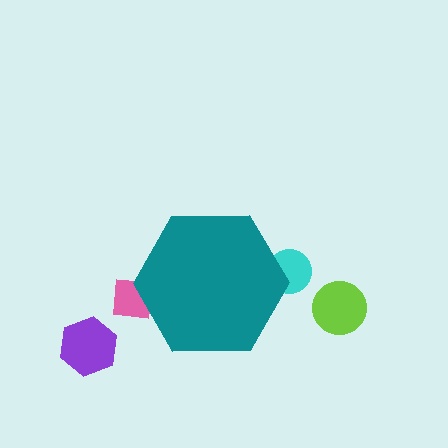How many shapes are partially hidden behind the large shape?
2 shapes are partially hidden.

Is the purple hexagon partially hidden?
No, the purple hexagon is fully visible.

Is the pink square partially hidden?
Yes, the pink square is partially hidden behind the teal hexagon.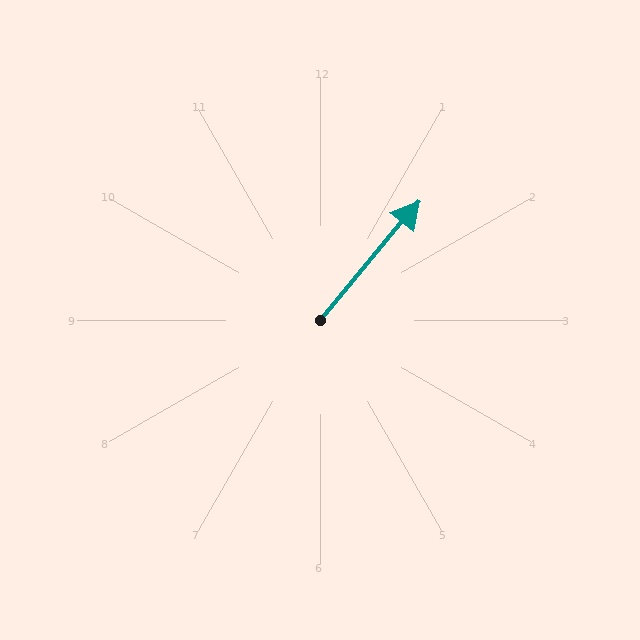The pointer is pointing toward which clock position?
Roughly 1 o'clock.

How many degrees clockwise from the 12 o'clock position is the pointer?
Approximately 40 degrees.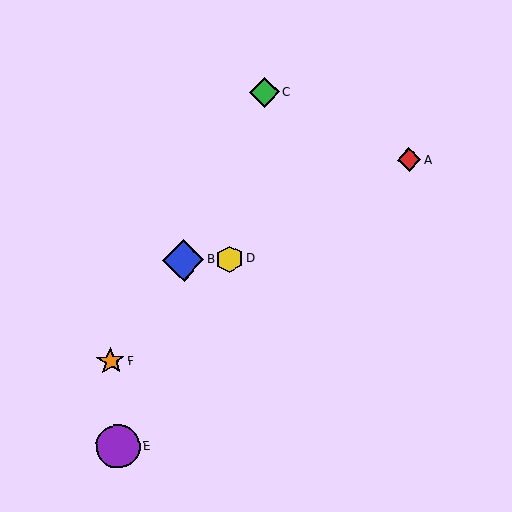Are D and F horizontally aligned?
No, D is at y≈259 and F is at y≈361.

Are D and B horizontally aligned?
Yes, both are at y≈259.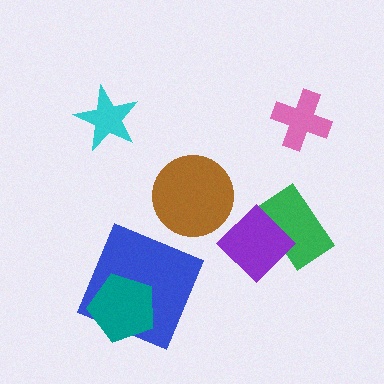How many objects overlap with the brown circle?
0 objects overlap with the brown circle.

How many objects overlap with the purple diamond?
1 object overlaps with the purple diamond.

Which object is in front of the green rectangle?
The purple diamond is in front of the green rectangle.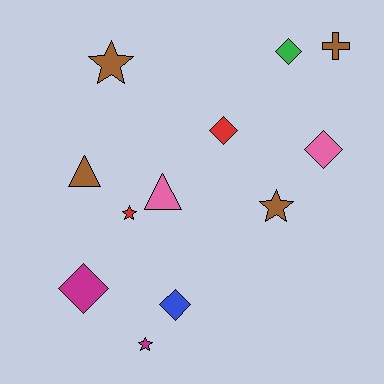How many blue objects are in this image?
There is 1 blue object.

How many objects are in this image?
There are 12 objects.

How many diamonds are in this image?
There are 5 diamonds.